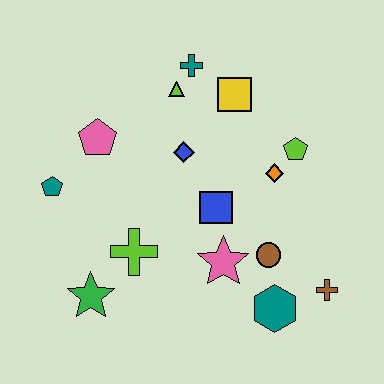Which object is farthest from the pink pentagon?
The brown cross is farthest from the pink pentagon.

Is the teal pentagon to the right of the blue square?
No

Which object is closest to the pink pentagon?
The teal pentagon is closest to the pink pentagon.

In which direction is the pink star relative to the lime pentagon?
The pink star is below the lime pentagon.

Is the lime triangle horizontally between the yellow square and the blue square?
No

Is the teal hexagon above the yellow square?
No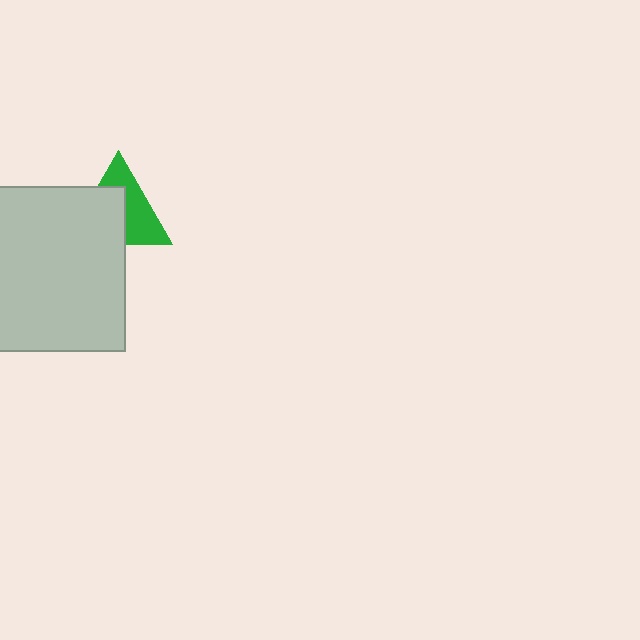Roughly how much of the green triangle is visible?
About half of it is visible (roughly 49%).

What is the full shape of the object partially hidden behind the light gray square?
The partially hidden object is a green triangle.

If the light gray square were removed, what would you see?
You would see the complete green triangle.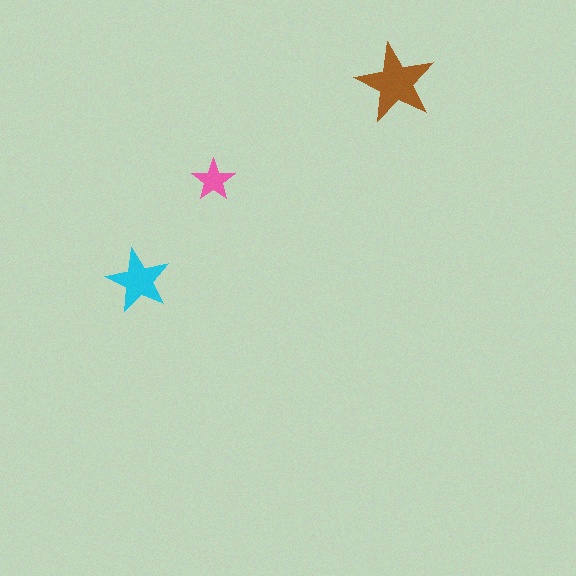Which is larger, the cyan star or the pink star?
The cyan one.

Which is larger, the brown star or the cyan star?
The brown one.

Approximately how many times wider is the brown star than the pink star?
About 2 times wider.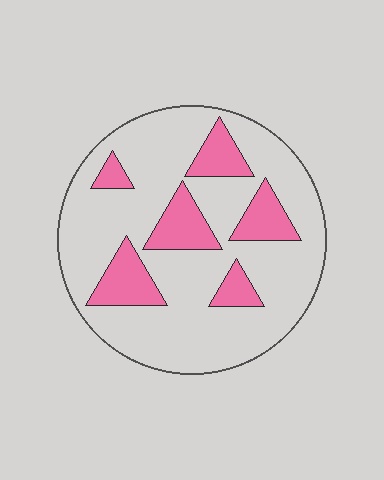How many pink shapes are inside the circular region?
6.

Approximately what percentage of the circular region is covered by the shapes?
Approximately 20%.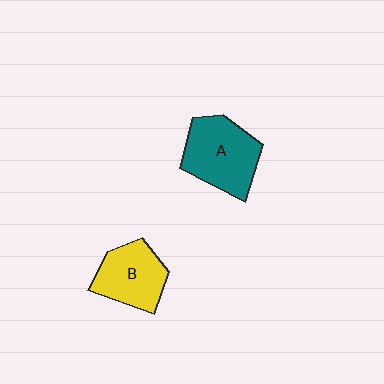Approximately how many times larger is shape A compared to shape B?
Approximately 1.3 times.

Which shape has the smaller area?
Shape B (yellow).